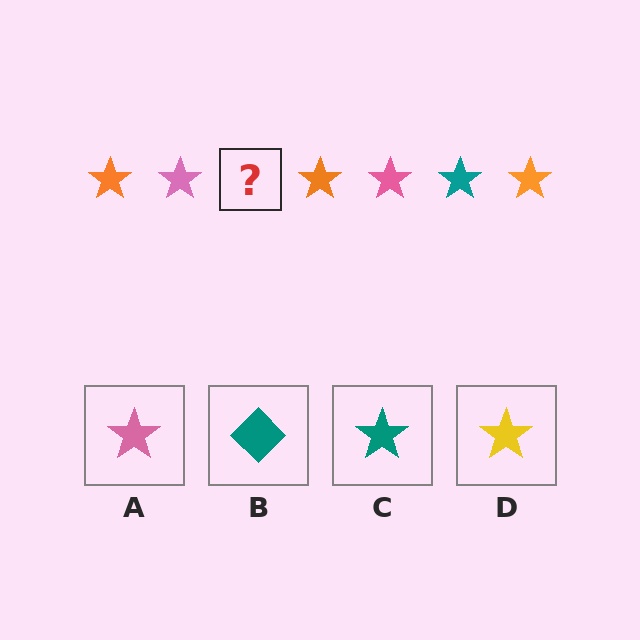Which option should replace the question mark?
Option C.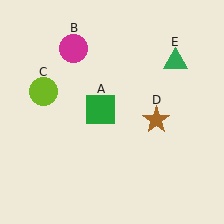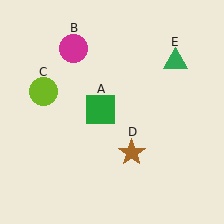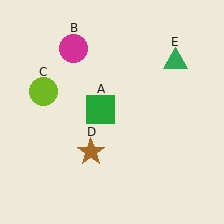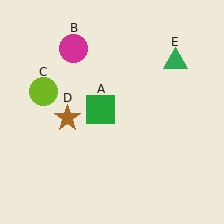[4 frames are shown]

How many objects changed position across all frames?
1 object changed position: brown star (object D).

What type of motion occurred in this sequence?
The brown star (object D) rotated clockwise around the center of the scene.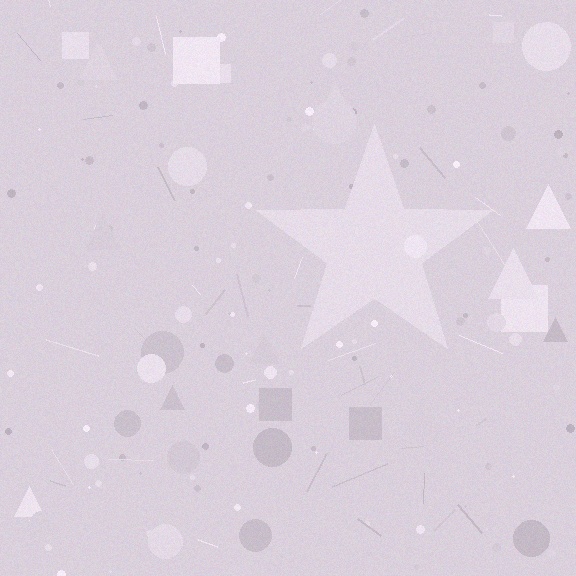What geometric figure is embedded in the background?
A star is embedded in the background.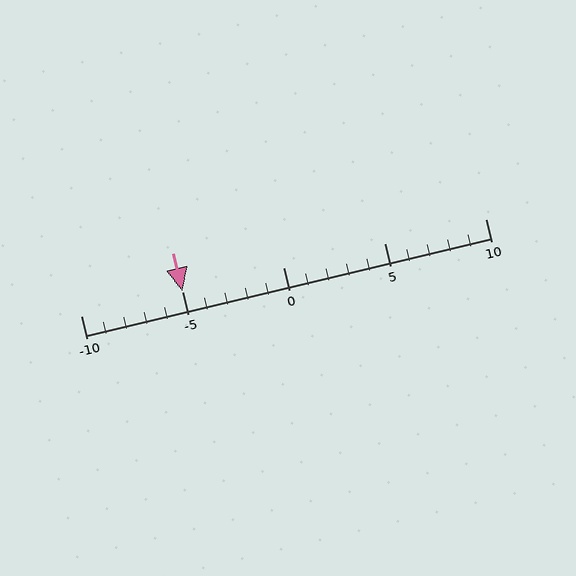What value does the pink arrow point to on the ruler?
The pink arrow points to approximately -5.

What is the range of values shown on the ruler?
The ruler shows values from -10 to 10.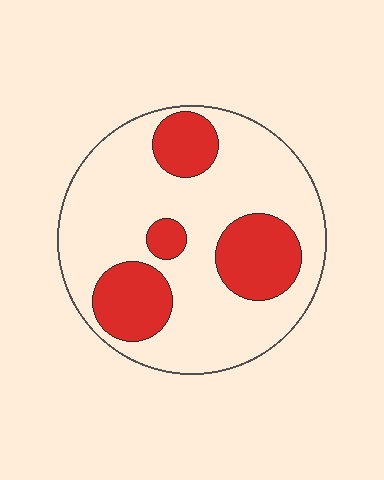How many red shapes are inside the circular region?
4.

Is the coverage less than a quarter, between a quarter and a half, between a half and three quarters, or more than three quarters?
Between a quarter and a half.